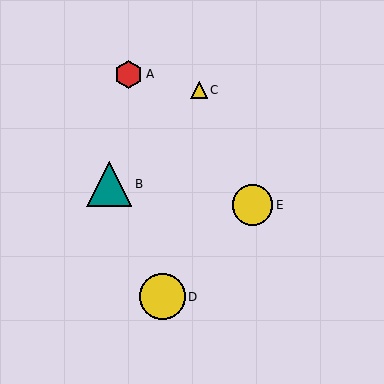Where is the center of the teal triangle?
The center of the teal triangle is at (109, 184).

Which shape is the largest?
The yellow circle (labeled D) is the largest.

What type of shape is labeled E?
Shape E is a yellow circle.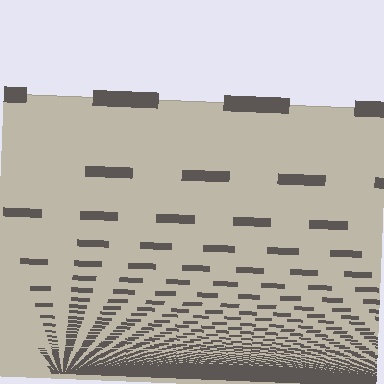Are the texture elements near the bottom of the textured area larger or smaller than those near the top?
Smaller. The gradient is inverted — elements near the bottom are smaller and denser.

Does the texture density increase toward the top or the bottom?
Density increases toward the bottom.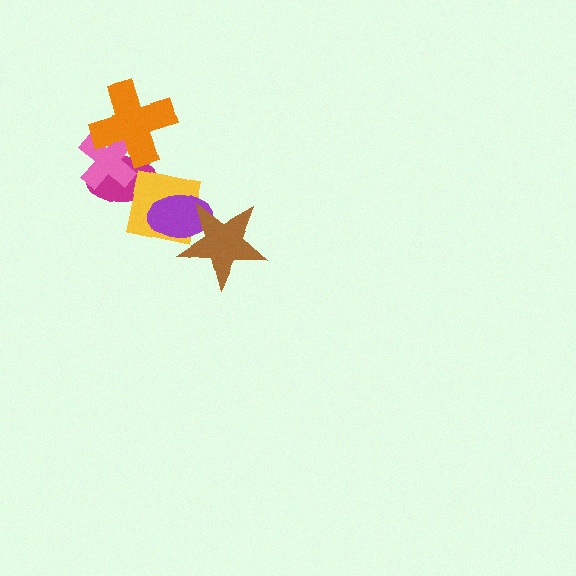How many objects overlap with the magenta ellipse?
3 objects overlap with the magenta ellipse.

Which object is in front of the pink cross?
The orange cross is in front of the pink cross.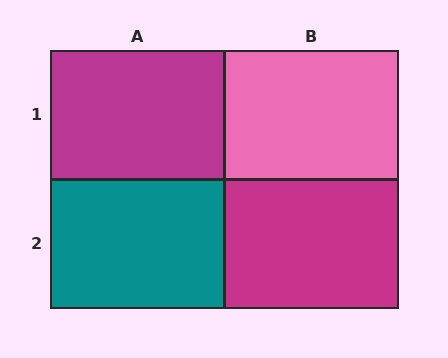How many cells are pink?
1 cell is pink.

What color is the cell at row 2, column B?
Magenta.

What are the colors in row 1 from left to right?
Magenta, pink.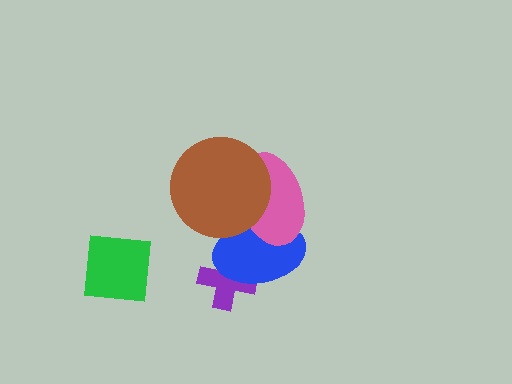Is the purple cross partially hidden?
Yes, it is partially covered by another shape.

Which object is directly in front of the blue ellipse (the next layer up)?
The pink ellipse is directly in front of the blue ellipse.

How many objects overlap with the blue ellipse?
3 objects overlap with the blue ellipse.